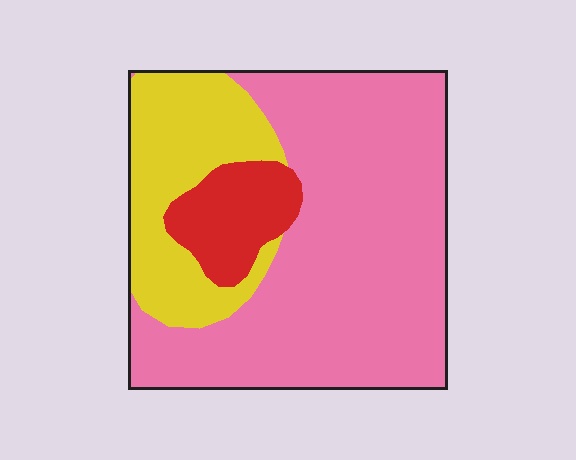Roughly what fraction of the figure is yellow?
Yellow covers around 25% of the figure.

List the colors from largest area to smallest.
From largest to smallest: pink, yellow, red.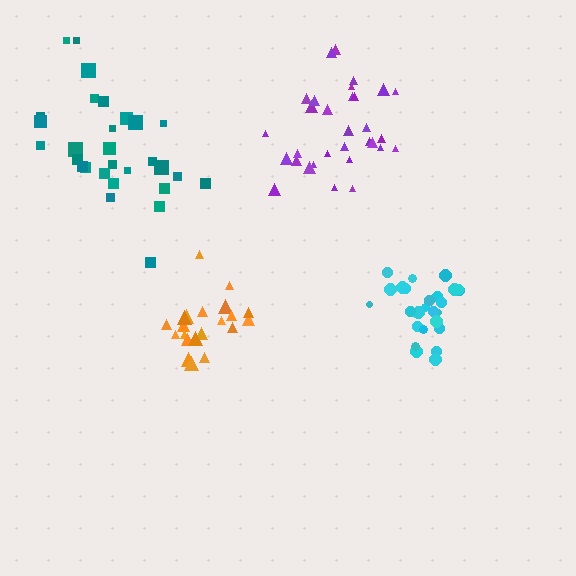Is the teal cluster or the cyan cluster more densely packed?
Cyan.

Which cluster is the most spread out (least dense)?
Teal.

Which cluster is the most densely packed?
Cyan.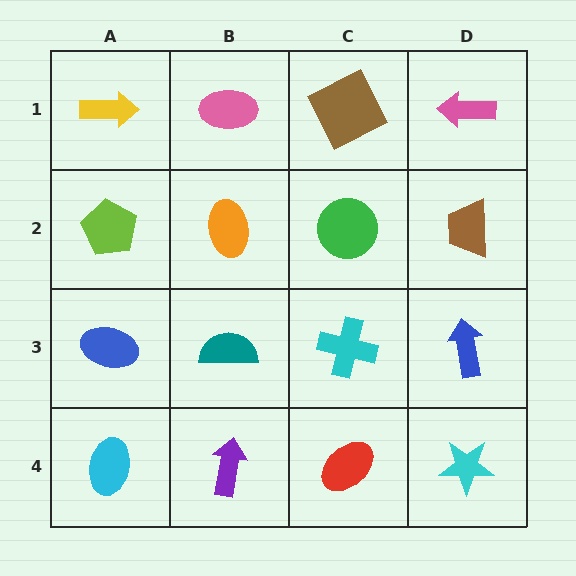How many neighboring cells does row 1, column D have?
2.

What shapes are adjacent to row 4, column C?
A cyan cross (row 3, column C), a purple arrow (row 4, column B), a cyan star (row 4, column D).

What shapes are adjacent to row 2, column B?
A pink ellipse (row 1, column B), a teal semicircle (row 3, column B), a lime pentagon (row 2, column A), a green circle (row 2, column C).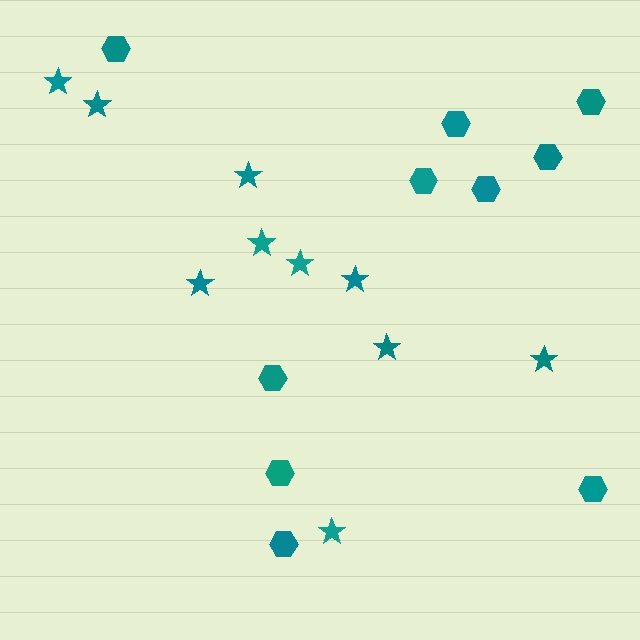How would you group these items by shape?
There are 2 groups: one group of stars (10) and one group of hexagons (10).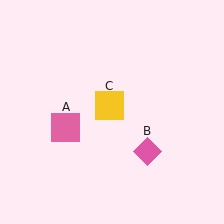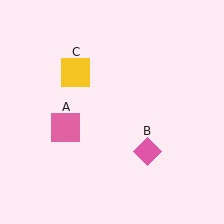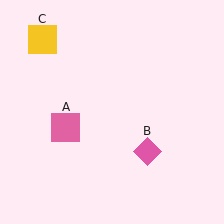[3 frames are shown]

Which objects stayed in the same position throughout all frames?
Pink square (object A) and pink diamond (object B) remained stationary.